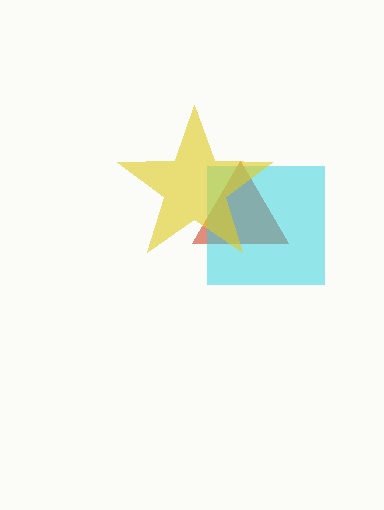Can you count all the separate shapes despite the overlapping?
Yes, there are 3 separate shapes.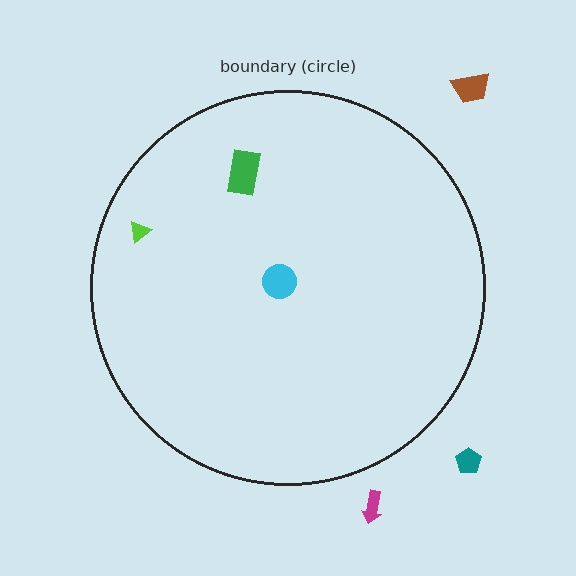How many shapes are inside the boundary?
3 inside, 3 outside.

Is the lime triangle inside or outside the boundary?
Inside.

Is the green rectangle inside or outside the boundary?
Inside.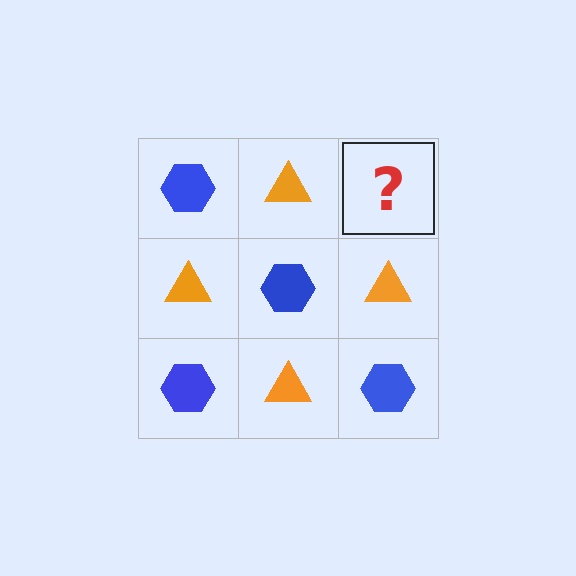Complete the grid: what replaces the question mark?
The question mark should be replaced with a blue hexagon.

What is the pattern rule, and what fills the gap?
The rule is that it alternates blue hexagon and orange triangle in a checkerboard pattern. The gap should be filled with a blue hexagon.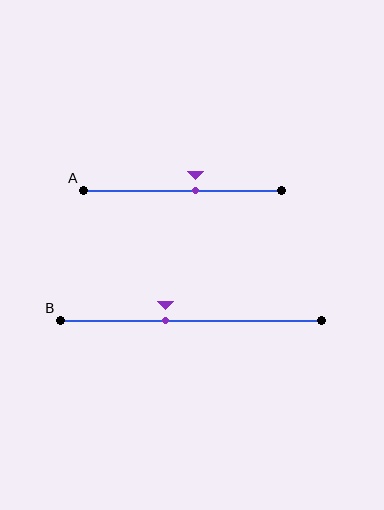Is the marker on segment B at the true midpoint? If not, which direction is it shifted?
No, the marker on segment B is shifted to the left by about 10% of the segment length.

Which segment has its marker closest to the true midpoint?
Segment A has its marker closest to the true midpoint.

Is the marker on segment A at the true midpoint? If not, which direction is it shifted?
No, the marker on segment A is shifted to the right by about 7% of the segment length.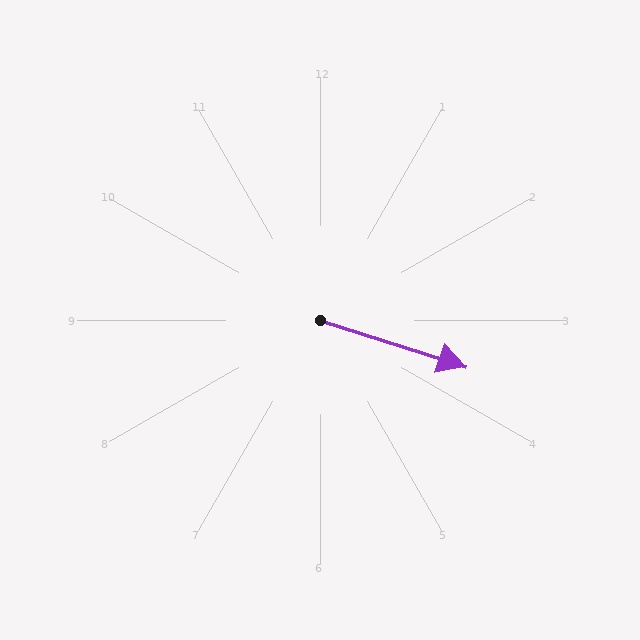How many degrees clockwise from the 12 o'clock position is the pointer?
Approximately 108 degrees.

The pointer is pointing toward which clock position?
Roughly 4 o'clock.